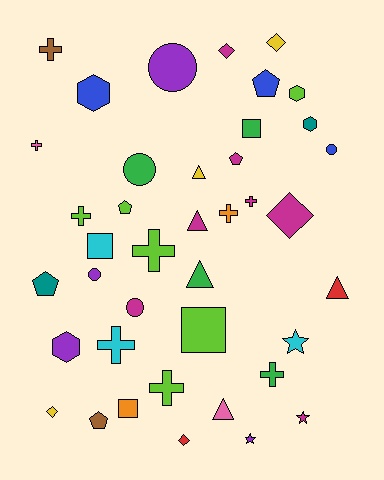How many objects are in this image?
There are 40 objects.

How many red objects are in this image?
There are 2 red objects.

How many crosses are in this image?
There are 9 crosses.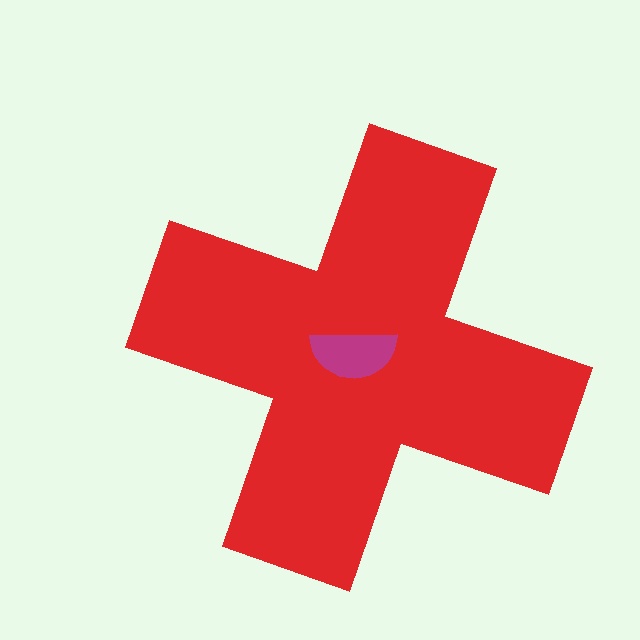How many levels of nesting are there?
2.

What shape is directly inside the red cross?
The magenta semicircle.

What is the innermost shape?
The magenta semicircle.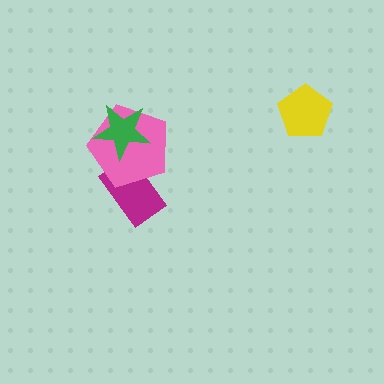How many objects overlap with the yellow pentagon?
0 objects overlap with the yellow pentagon.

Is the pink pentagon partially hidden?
Yes, it is partially covered by another shape.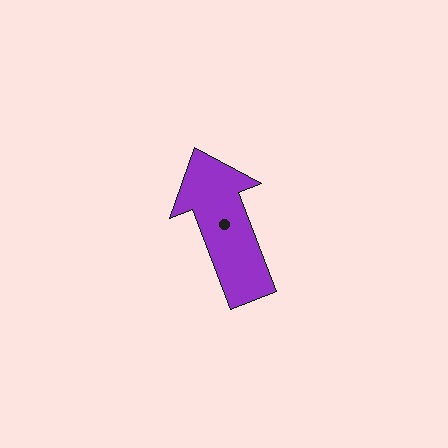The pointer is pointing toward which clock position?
Roughly 11 o'clock.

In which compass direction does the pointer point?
North.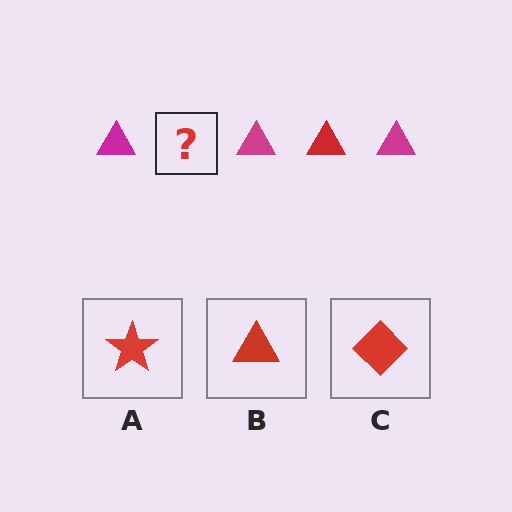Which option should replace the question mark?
Option B.